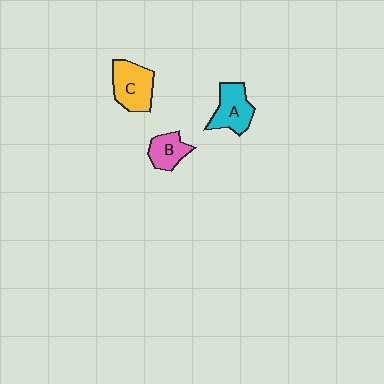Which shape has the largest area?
Shape C (yellow).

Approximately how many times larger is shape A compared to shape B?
Approximately 1.4 times.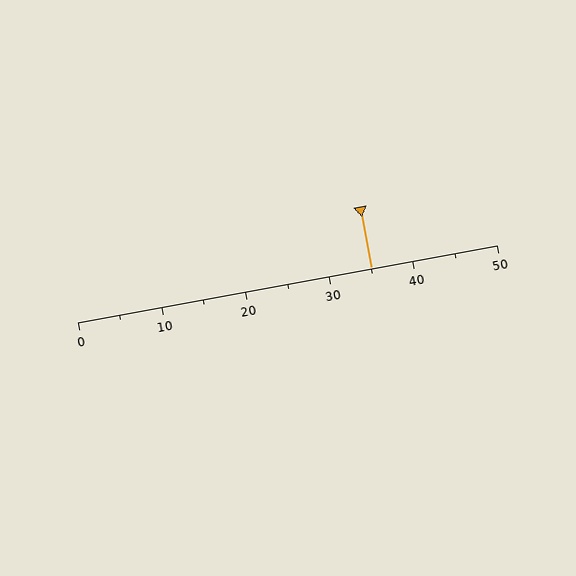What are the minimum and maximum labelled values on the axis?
The axis runs from 0 to 50.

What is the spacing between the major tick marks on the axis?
The major ticks are spaced 10 apart.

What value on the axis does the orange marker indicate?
The marker indicates approximately 35.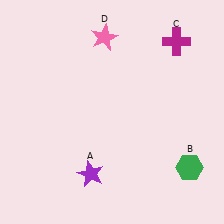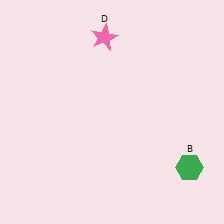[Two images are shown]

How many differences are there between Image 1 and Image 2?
There are 2 differences between the two images.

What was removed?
The purple star (A), the magenta cross (C) were removed in Image 2.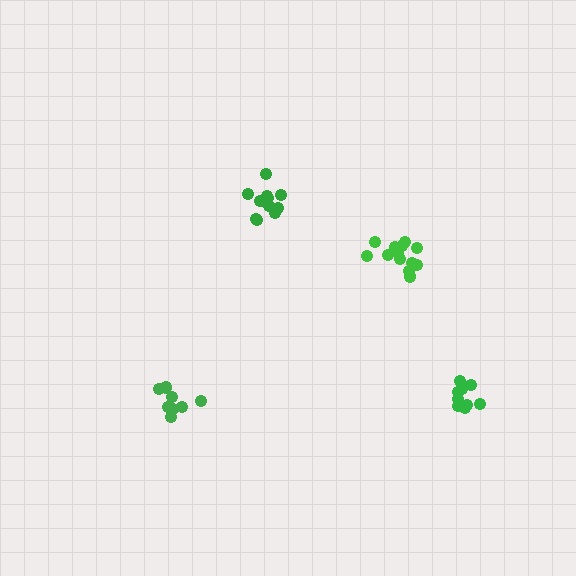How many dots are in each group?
Group 1: 9 dots, Group 2: 12 dots, Group 3: 13 dots, Group 4: 11 dots (45 total).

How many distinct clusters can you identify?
There are 4 distinct clusters.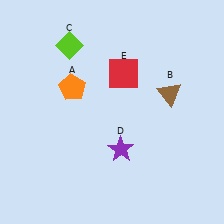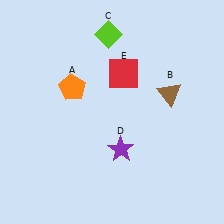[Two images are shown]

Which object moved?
The lime diamond (C) moved right.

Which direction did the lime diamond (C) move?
The lime diamond (C) moved right.